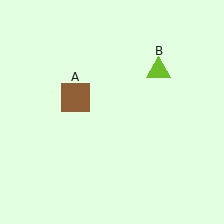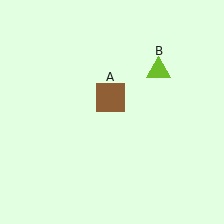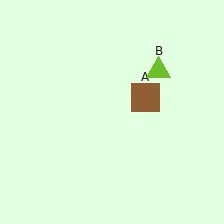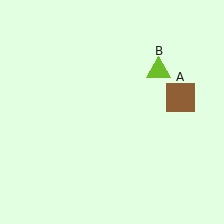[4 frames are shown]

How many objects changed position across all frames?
1 object changed position: brown square (object A).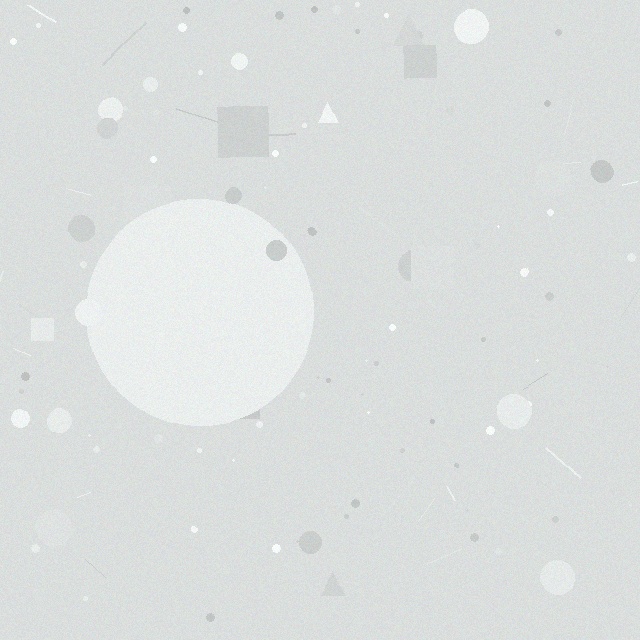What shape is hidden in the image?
A circle is hidden in the image.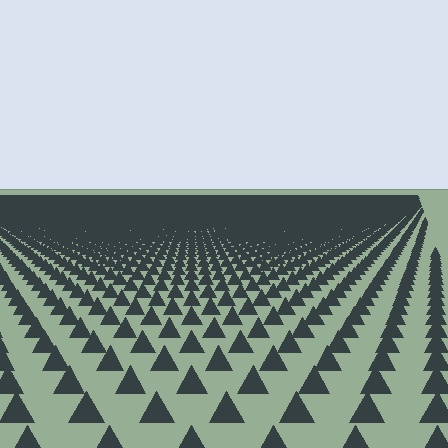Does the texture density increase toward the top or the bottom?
Density increases toward the top.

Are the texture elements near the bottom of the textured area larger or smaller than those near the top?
Larger. Near the bottom, elements are closer to the viewer and appear at a bigger on-screen size.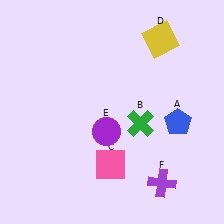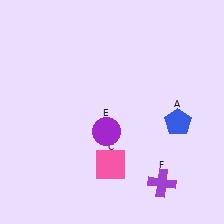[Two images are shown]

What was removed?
The yellow square (D), the green cross (B) were removed in Image 2.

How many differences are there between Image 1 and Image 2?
There are 2 differences between the two images.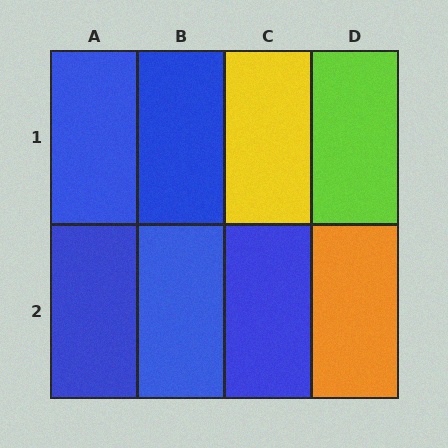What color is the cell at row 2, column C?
Blue.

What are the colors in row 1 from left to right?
Blue, blue, yellow, lime.